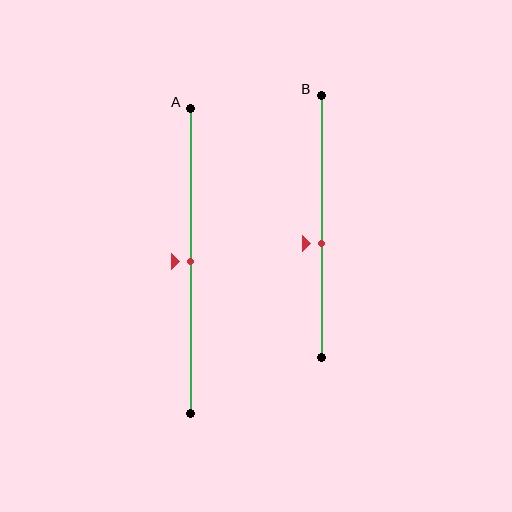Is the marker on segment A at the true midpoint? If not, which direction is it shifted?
Yes, the marker on segment A is at the true midpoint.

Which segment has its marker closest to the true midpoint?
Segment A has its marker closest to the true midpoint.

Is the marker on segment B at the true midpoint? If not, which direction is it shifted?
No, the marker on segment B is shifted downward by about 6% of the segment length.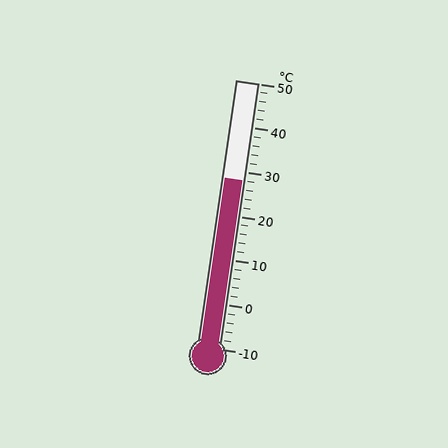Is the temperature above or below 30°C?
The temperature is below 30°C.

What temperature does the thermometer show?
The thermometer shows approximately 28°C.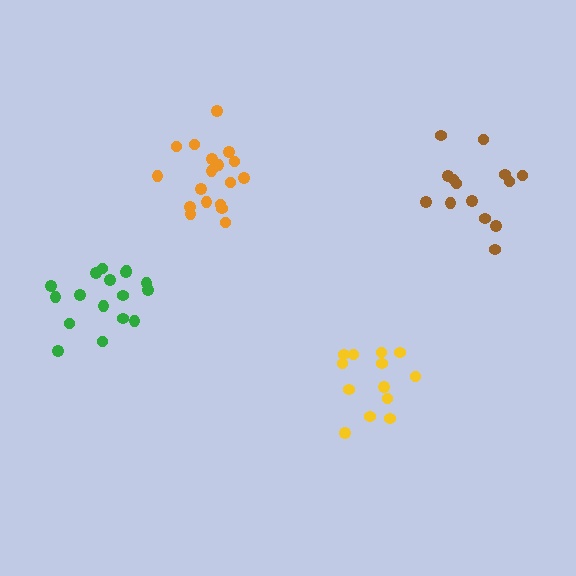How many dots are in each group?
Group 1: 17 dots, Group 2: 13 dots, Group 3: 14 dots, Group 4: 19 dots (63 total).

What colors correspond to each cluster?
The clusters are colored: green, yellow, brown, orange.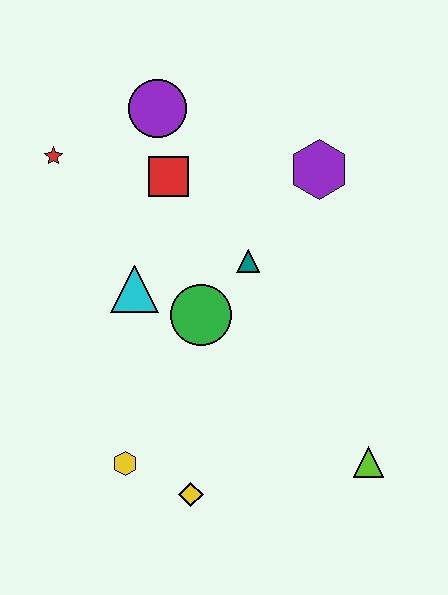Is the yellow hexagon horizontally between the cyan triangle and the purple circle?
No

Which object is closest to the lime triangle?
The yellow diamond is closest to the lime triangle.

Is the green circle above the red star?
No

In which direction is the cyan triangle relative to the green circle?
The cyan triangle is to the left of the green circle.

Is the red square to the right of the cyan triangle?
Yes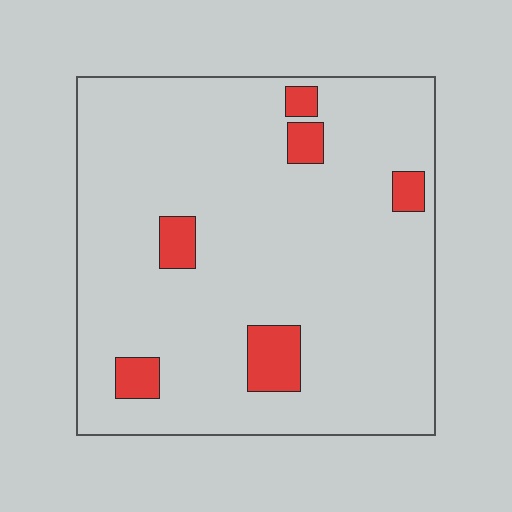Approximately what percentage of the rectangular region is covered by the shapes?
Approximately 10%.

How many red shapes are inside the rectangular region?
6.